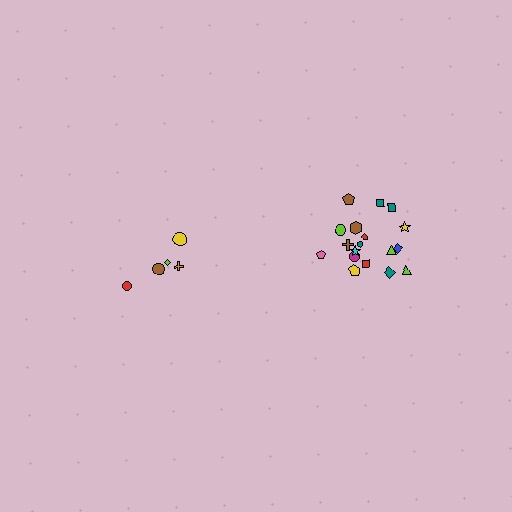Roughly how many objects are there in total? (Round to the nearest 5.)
Roughly 25 objects in total.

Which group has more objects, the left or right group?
The right group.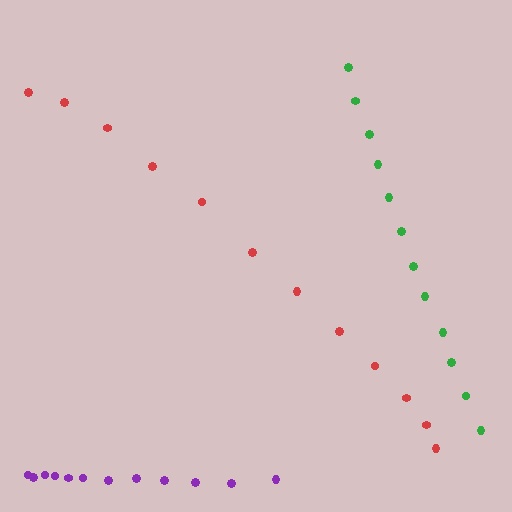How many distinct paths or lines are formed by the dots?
There are 3 distinct paths.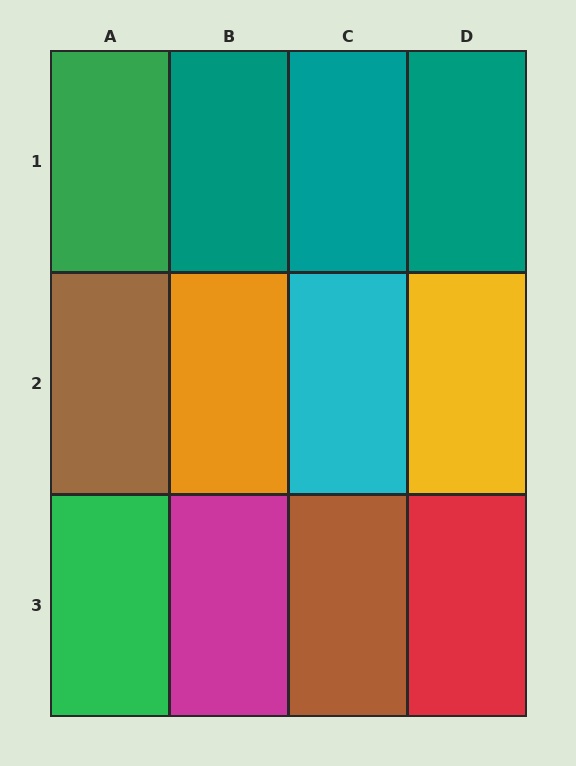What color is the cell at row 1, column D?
Teal.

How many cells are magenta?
1 cell is magenta.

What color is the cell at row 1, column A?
Green.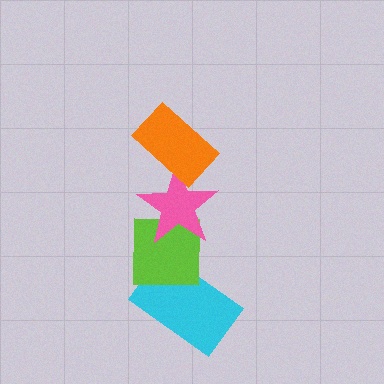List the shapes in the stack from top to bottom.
From top to bottom: the orange rectangle, the pink star, the lime square, the cyan rectangle.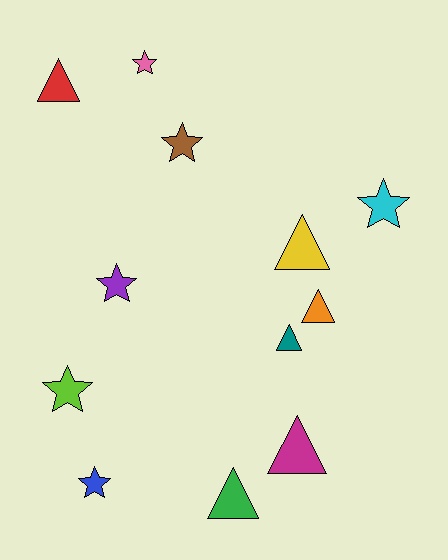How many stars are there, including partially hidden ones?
There are 6 stars.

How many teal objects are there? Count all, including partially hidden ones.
There is 1 teal object.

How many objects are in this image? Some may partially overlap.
There are 12 objects.